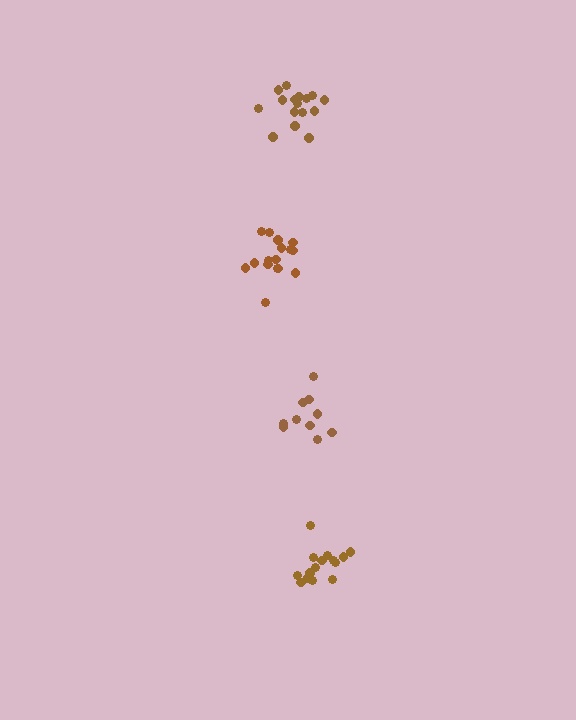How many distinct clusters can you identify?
There are 4 distinct clusters.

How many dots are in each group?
Group 1: 16 dots, Group 2: 10 dots, Group 3: 16 dots, Group 4: 16 dots (58 total).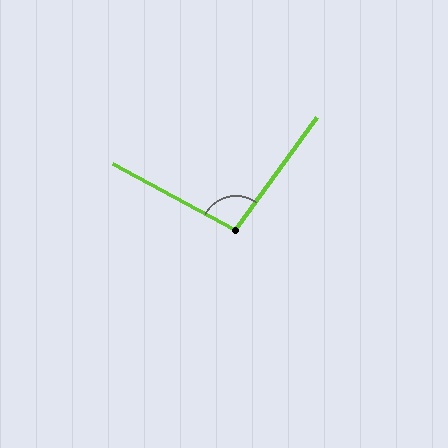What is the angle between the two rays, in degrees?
Approximately 97 degrees.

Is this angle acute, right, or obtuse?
It is obtuse.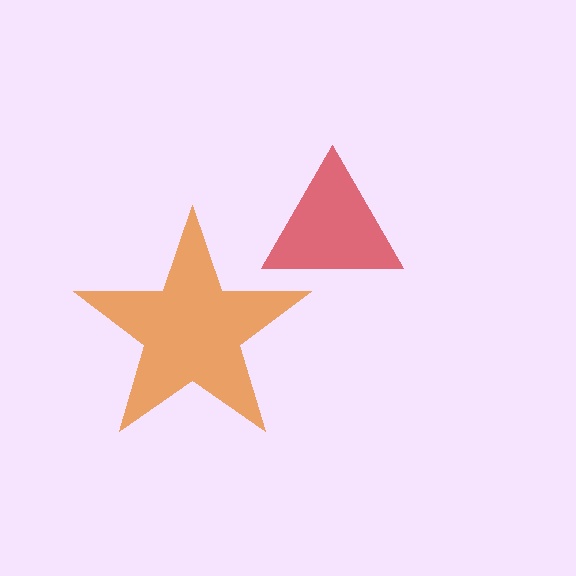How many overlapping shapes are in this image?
There are 2 overlapping shapes in the image.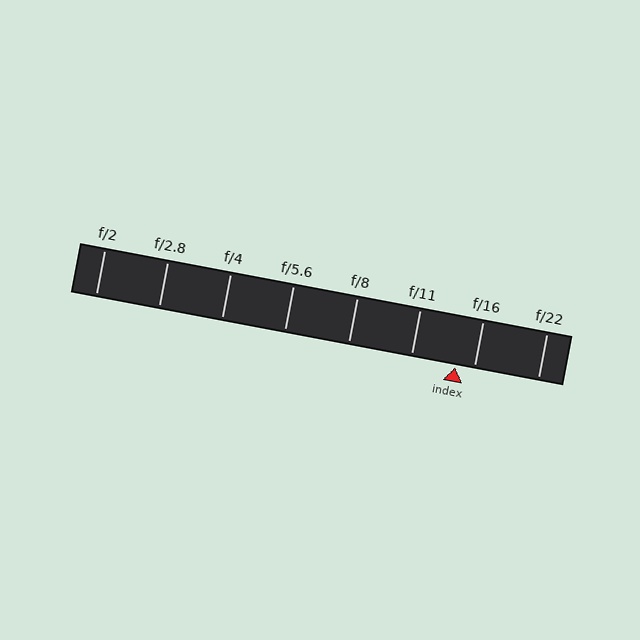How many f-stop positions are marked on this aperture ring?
There are 8 f-stop positions marked.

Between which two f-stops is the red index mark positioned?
The index mark is between f/11 and f/16.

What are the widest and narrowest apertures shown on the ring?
The widest aperture shown is f/2 and the narrowest is f/22.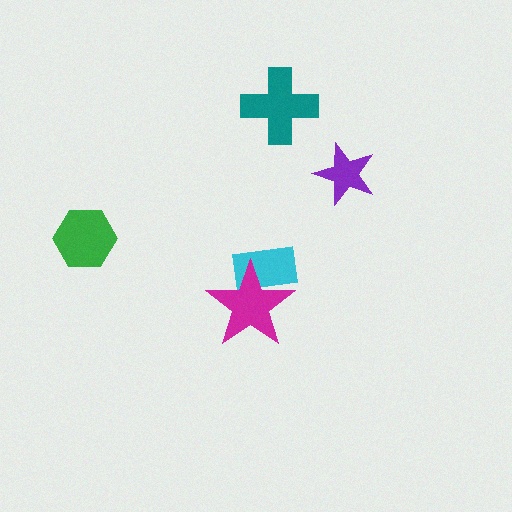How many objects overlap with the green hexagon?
0 objects overlap with the green hexagon.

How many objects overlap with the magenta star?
1 object overlaps with the magenta star.